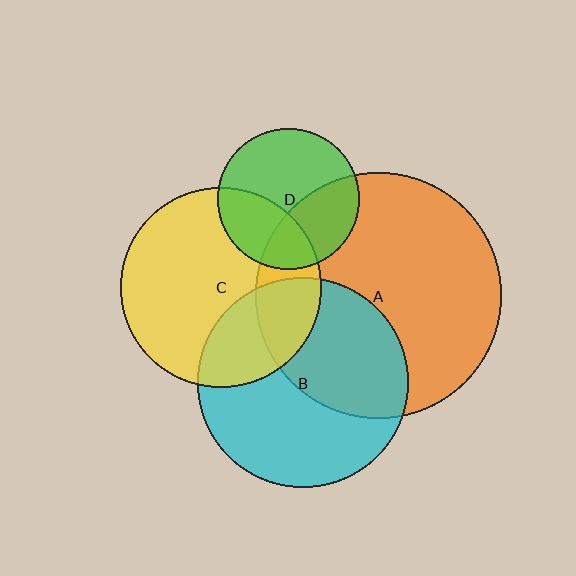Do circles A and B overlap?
Yes.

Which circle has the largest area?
Circle A (orange).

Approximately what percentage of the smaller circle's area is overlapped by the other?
Approximately 45%.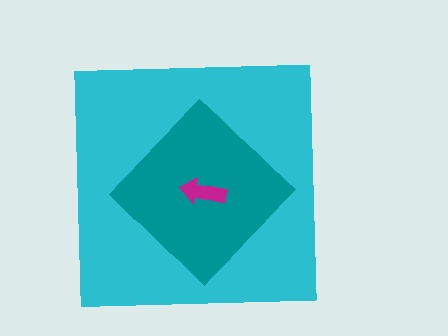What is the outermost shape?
The cyan square.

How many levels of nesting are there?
3.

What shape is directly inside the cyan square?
The teal diamond.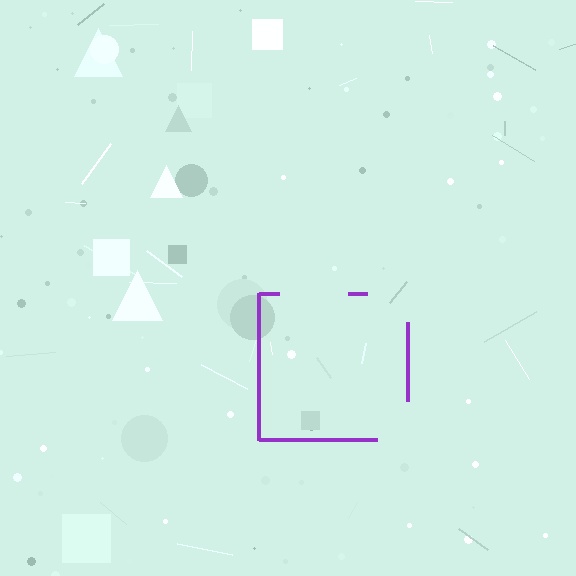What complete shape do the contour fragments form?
The contour fragments form a square.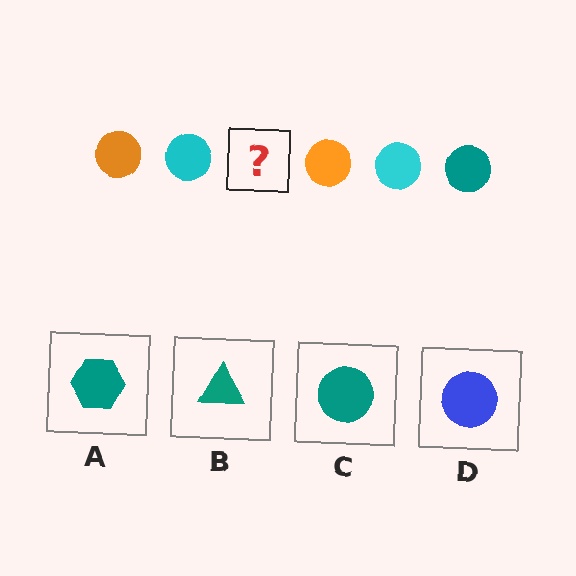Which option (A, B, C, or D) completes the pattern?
C.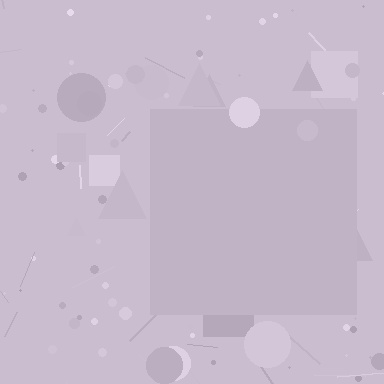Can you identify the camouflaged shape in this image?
The camouflaged shape is a square.